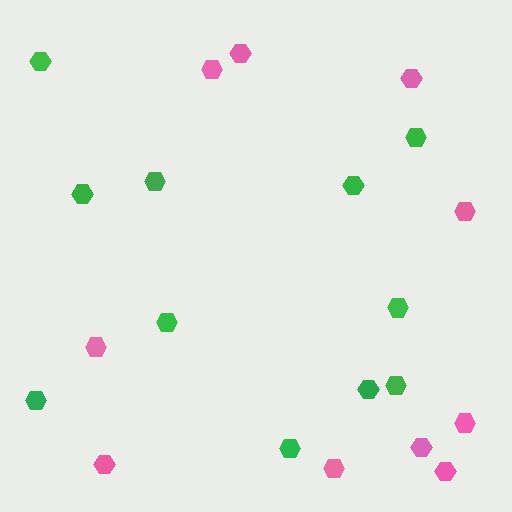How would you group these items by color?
There are 2 groups: one group of green hexagons (11) and one group of pink hexagons (10).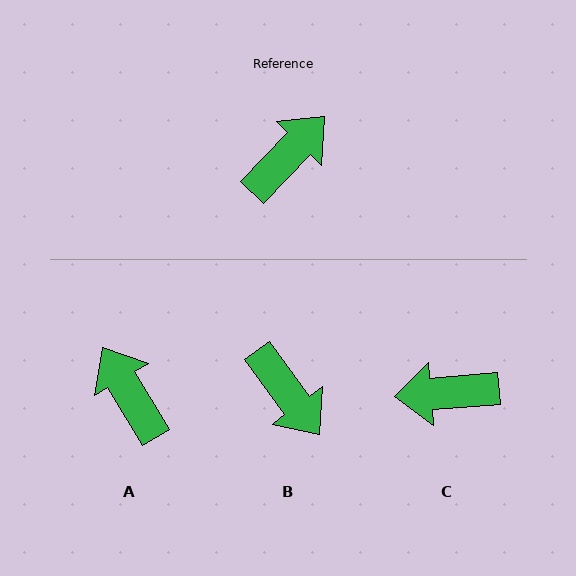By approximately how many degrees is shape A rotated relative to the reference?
Approximately 75 degrees counter-clockwise.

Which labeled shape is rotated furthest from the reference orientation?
C, about 138 degrees away.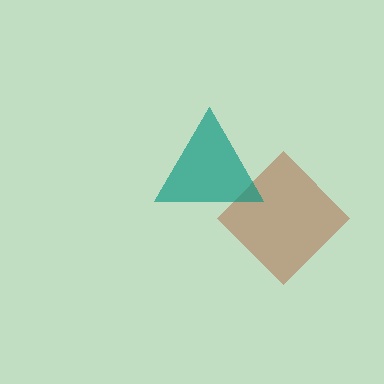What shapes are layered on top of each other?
The layered shapes are: a brown diamond, a teal triangle.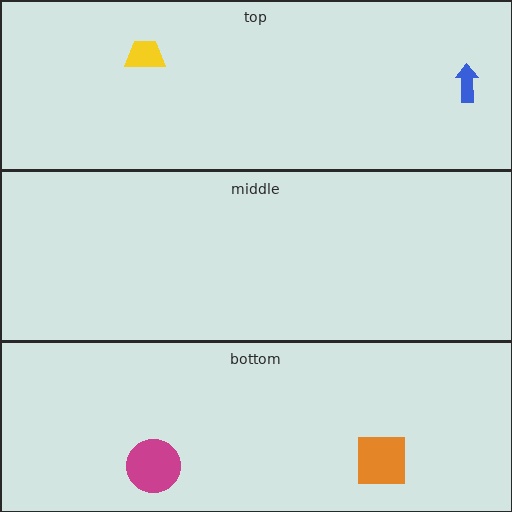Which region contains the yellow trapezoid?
The top region.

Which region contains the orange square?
The bottom region.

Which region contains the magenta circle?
The bottom region.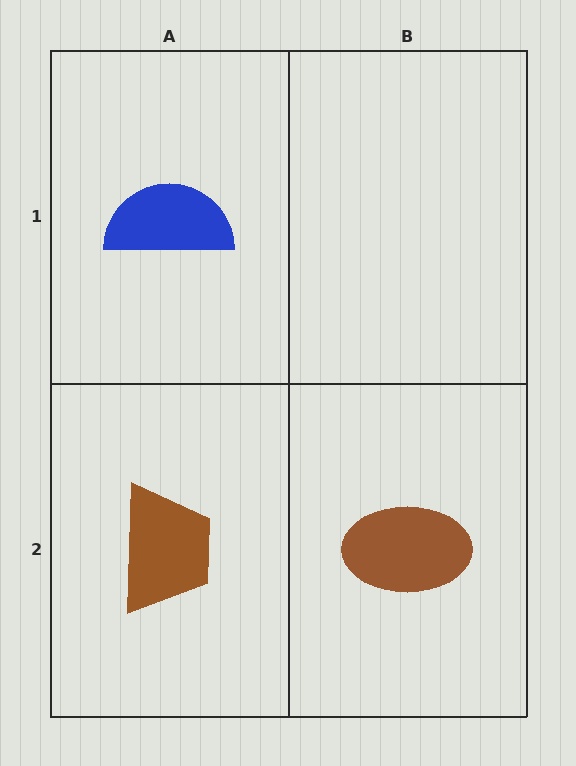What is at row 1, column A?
A blue semicircle.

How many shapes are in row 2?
2 shapes.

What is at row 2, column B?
A brown ellipse.